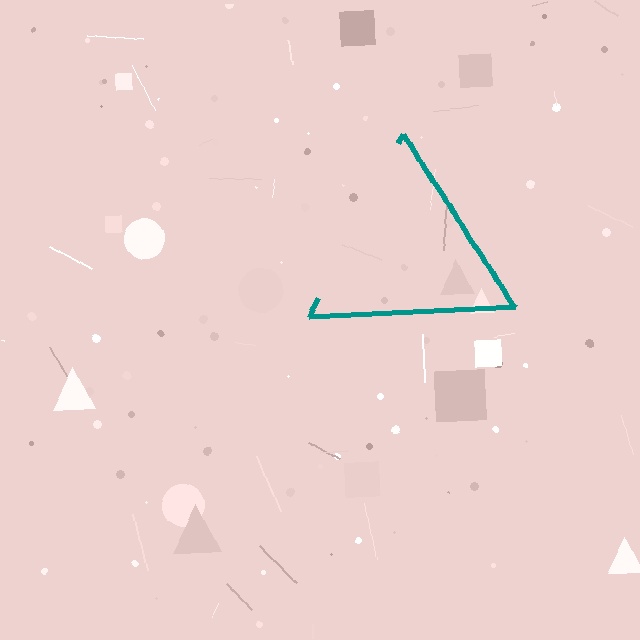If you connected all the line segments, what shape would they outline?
They would outline a triangle.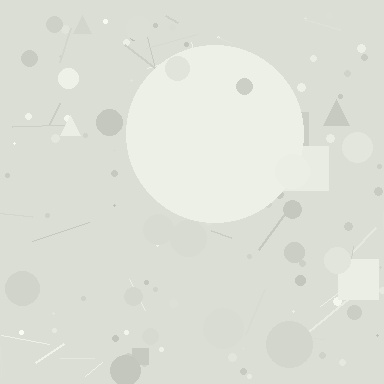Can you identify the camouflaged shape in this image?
The camouflaged shape is a circle.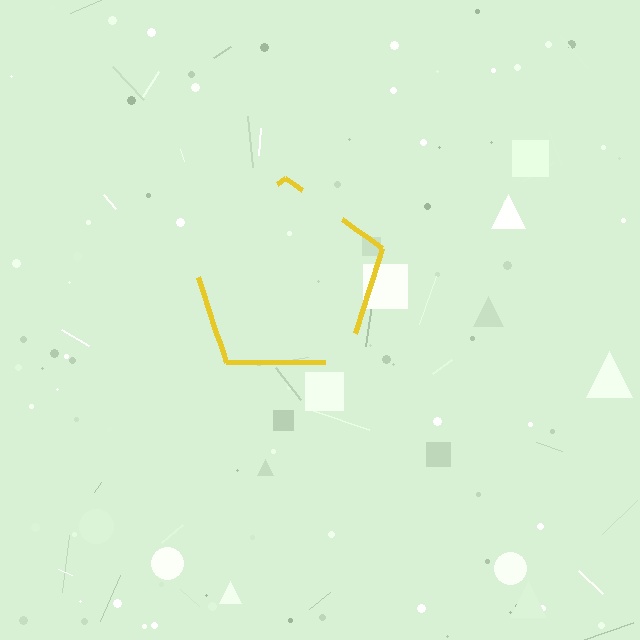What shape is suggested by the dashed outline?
The dashed outline suggests a pentagon.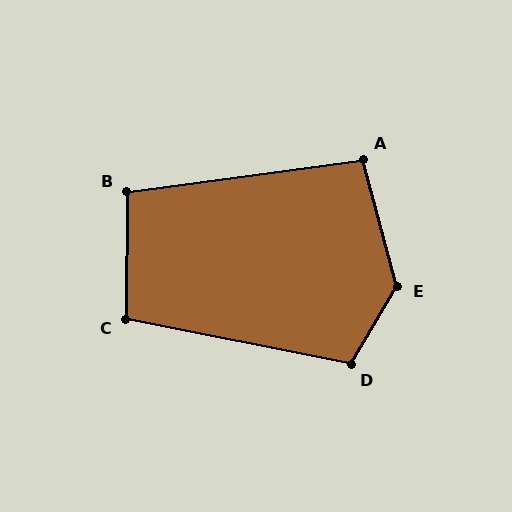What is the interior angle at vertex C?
Approximately 101 degrees (obtuse).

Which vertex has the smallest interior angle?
A, at approximately 97 degrees.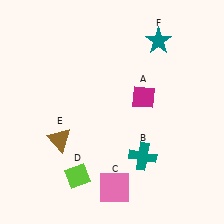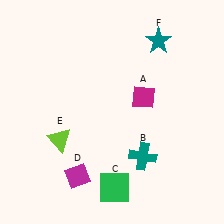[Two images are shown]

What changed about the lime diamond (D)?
In Image 1, D is lime. In Image 2, it changed to magenta.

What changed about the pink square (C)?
In Image 1, C is pink. In Image 2, it changed to green.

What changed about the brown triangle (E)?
In Image 1, E is brown. In Image 2, it changed to lime.